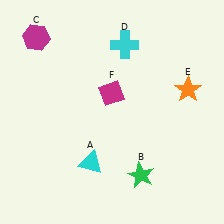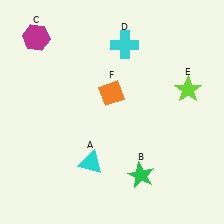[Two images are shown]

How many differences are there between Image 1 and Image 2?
There are 2 differences between the two images.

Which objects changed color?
E changed from orange to lime. F changed from magenta to orange.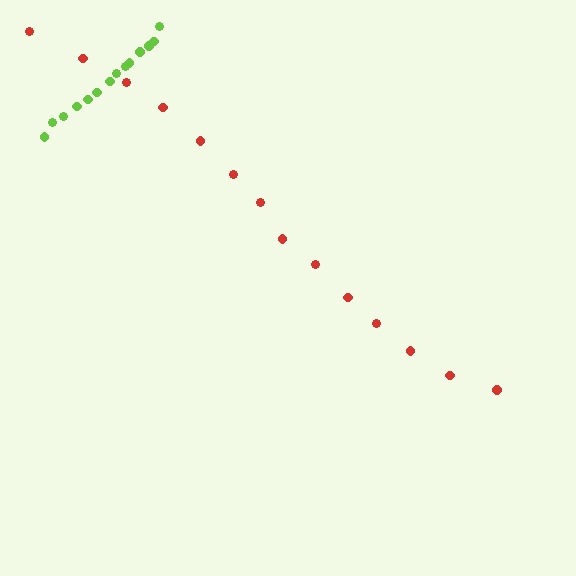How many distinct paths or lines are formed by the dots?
There are 2 distinct paths.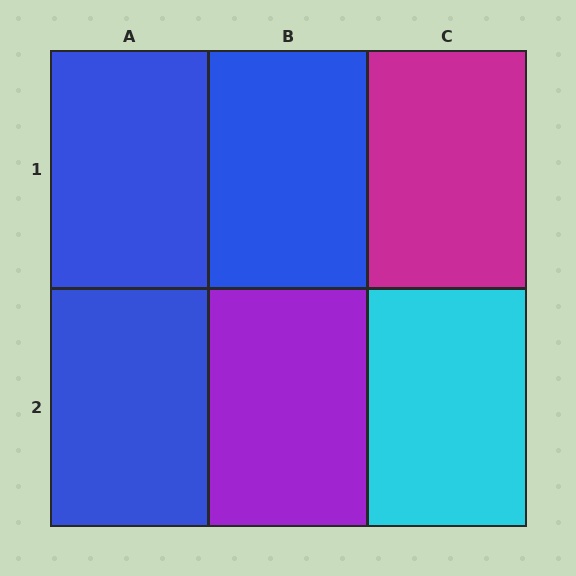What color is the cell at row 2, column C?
Cyan.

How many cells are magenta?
1 cell is magenta.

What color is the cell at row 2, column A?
Blue.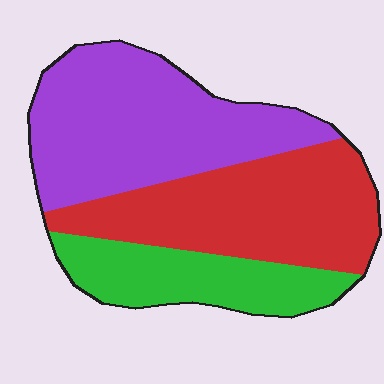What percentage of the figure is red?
Red takes up about three eighths (3/8) of the figure.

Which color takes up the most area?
Purple, at roughly 40%.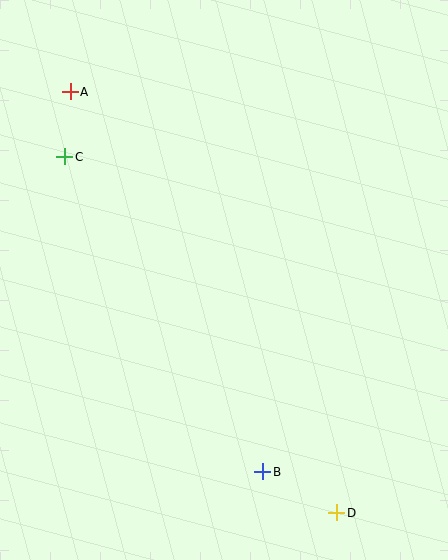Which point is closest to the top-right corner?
Point A is closest to the top-right corner.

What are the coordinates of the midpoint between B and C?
The midpoint between B and C is at (164, 314).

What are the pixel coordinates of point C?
Point C is at (65, 157).